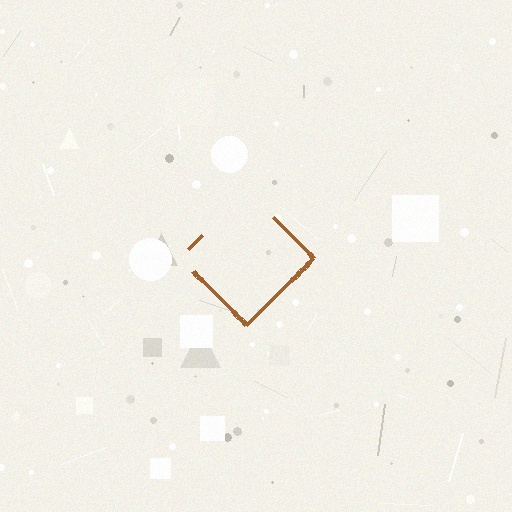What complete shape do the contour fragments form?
The contour fragments form a diamond.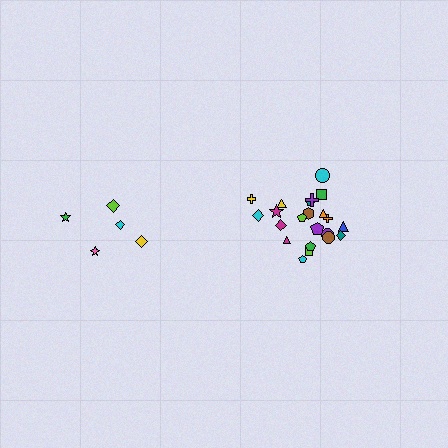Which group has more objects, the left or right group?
The right group.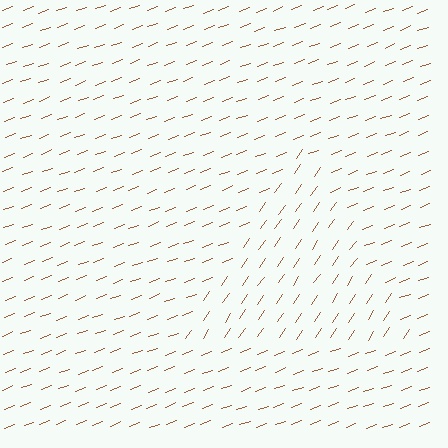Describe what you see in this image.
The image is filled with small brown line segments. A triangle region in the image has lines oriented differently from the surrounding lines, creating a visible texture boundary.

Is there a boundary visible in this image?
Yes, there is a texture boundary formed by a change in line orientation.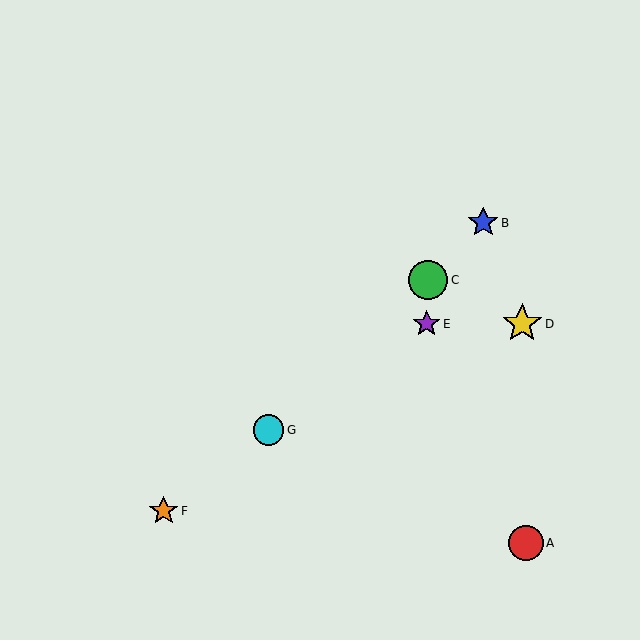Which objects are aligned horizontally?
Objects D, E are aligned horizontally.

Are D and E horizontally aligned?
Yes, both are at y≈324.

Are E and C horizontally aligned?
No, E is at y≈324 and C is at y≈280.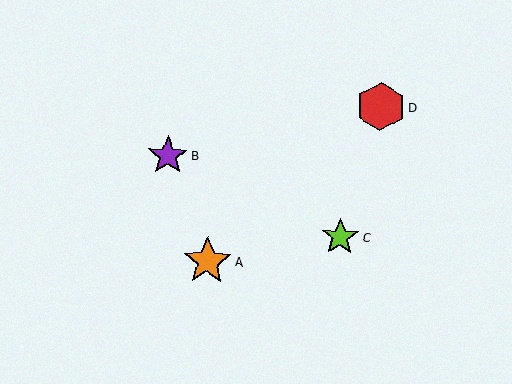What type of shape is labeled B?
Shape B is a purple star.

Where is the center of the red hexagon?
The center of the red hexagon is at (381, 107).